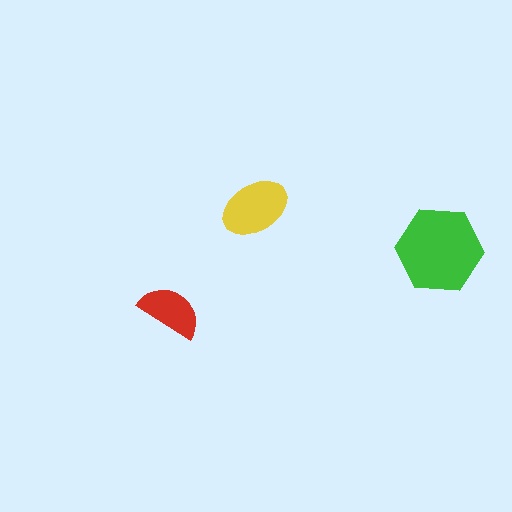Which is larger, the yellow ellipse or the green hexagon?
The green hexagon.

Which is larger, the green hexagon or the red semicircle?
The green hexagon.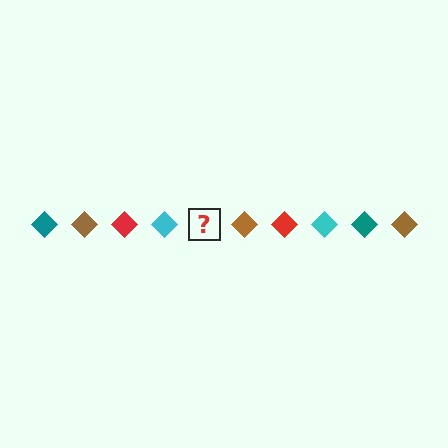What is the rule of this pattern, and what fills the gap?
The rule is that the pattern cycles through teal, brown, red, cyan diamonds. The gap should be filled with a teal diamond.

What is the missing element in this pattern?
The missing element is a teal diamond.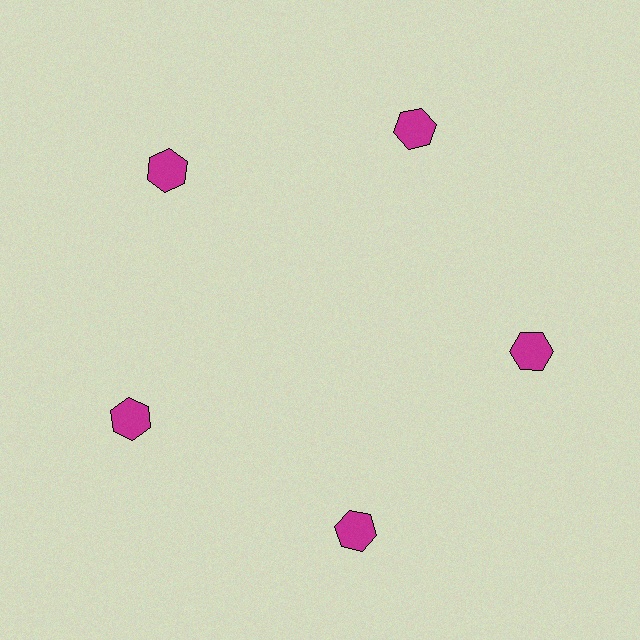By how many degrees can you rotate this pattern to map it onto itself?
The pattern maps onto itself every 72 degrees of rotation.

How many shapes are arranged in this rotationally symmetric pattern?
There are 5 shapes, arranged in 5 groups of 1.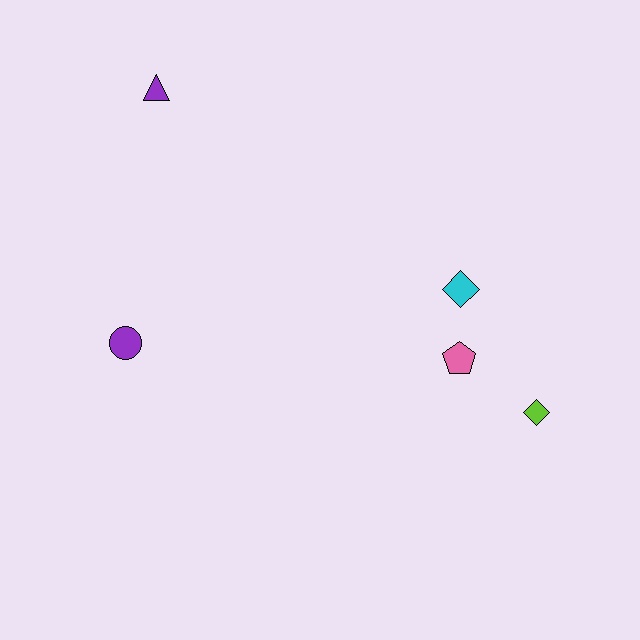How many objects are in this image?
There are 5 objects.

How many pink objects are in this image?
There is 1 pink object.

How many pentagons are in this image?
There is 1 pentagon.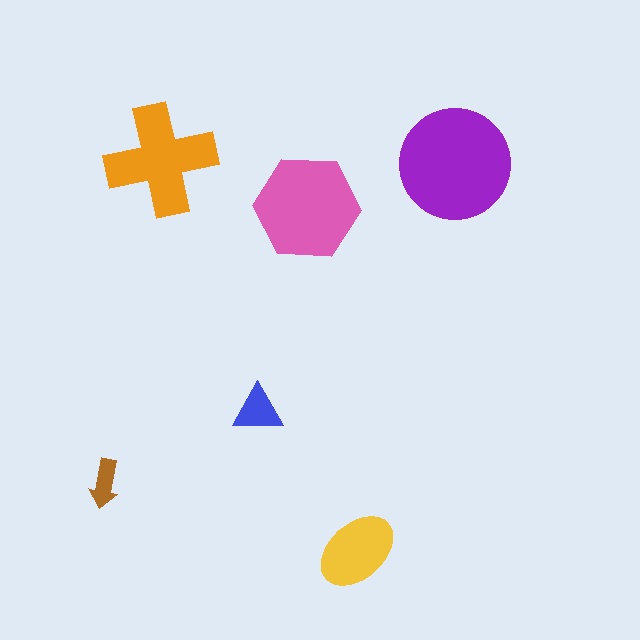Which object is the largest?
The purple circle.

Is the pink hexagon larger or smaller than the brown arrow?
Larger.